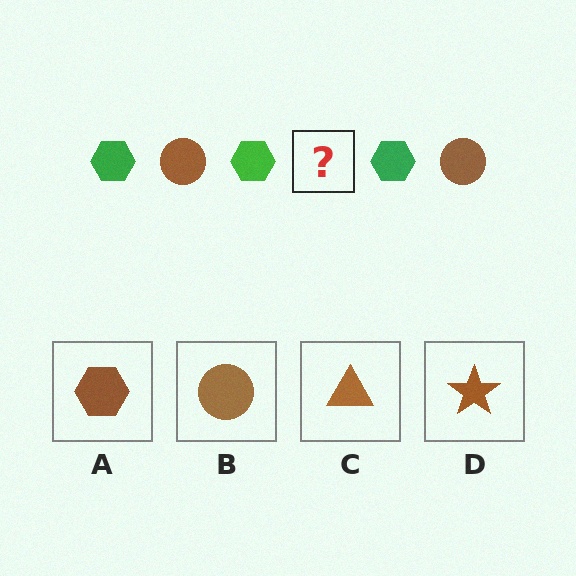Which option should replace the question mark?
Option B.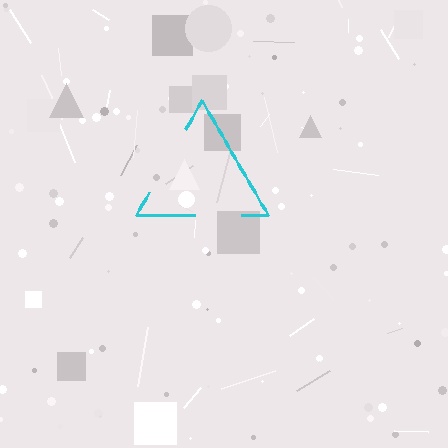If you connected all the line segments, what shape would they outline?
They would outline a triangle.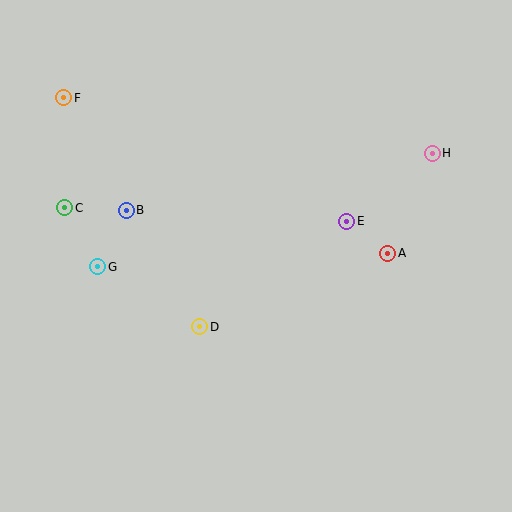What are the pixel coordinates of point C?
Point C is at (65, 208).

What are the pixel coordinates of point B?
Point B is at (126, 210).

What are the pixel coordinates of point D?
Point D is at (200, 327).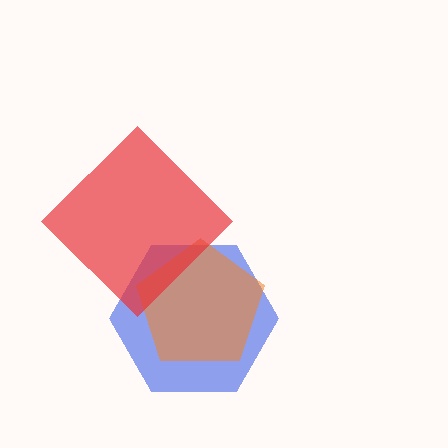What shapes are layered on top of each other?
The layered shapes are: a blue hexagon, an orange pentagon, a red diamond.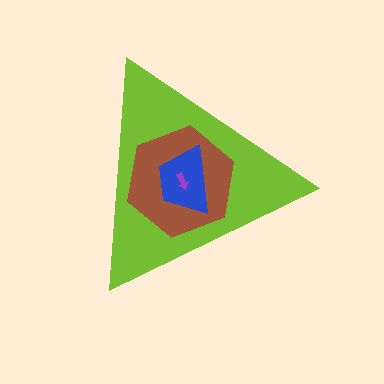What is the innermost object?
The purple arrow.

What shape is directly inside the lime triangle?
The brown hexagon.